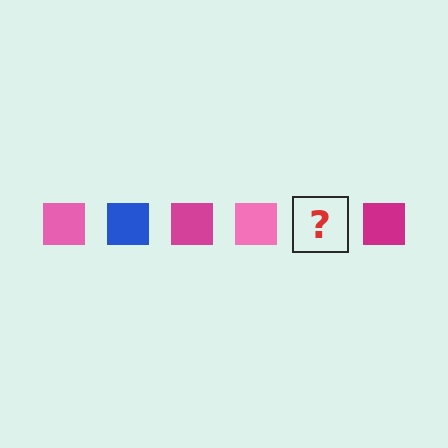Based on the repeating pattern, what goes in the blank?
The blank should be a blue square.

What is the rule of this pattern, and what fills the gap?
The rule is that the pattern cycles through pink, blue, magenta squares. The gap should be filled with a blue square.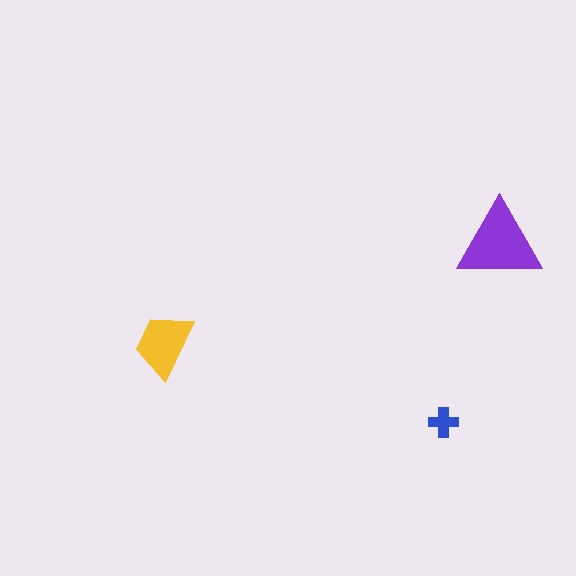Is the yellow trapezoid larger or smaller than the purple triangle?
Smaller.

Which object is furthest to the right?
The purple triangle is rightmost.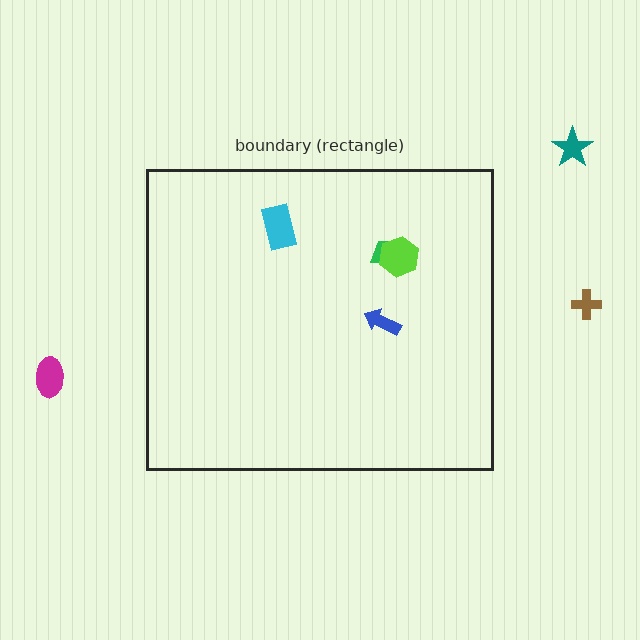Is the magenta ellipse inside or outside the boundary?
Outside.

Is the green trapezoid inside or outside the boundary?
Inside.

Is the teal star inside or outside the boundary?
Outside.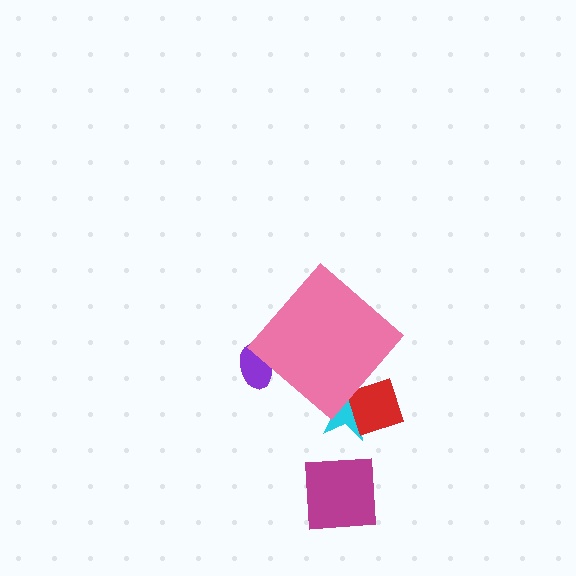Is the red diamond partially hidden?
Yes, the red diamond is partially hidden behind the pink diamond.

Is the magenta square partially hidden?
No, the magenta square is fully visible.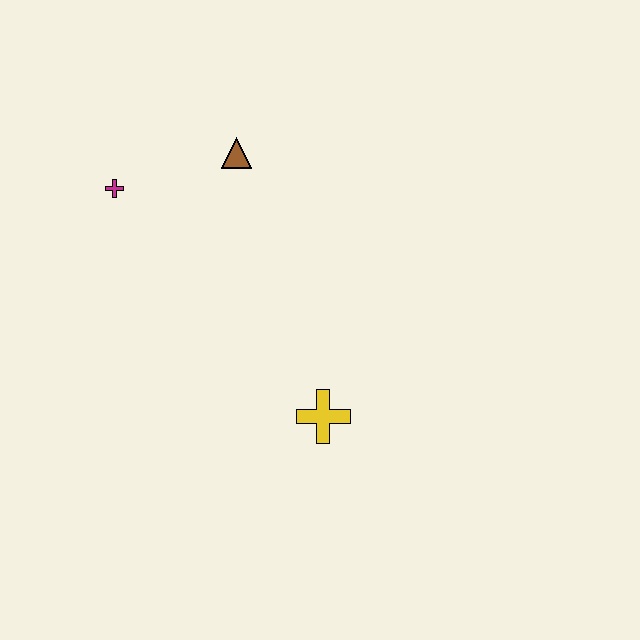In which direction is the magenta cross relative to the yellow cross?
The magenta cross is above the yellow cross.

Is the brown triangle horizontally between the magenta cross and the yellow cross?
Yes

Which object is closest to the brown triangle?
The magenta cross is closest to the brown triangle.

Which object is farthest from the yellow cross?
The magenta cross is farthest from the yellow cross.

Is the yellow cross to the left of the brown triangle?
No